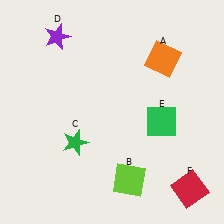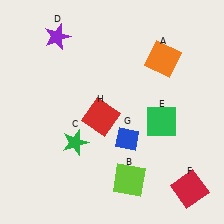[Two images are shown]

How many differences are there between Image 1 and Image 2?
There are 2 differences between the two images.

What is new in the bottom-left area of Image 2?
A red square (H) was added in the bottom-left area of Image 2.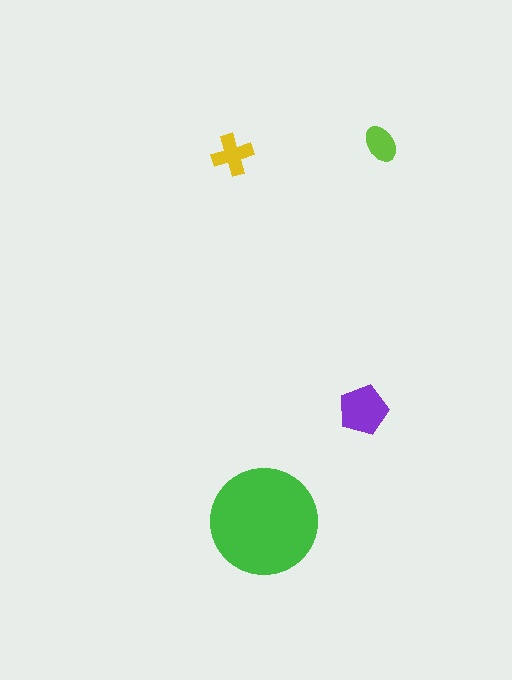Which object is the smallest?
The lime ellipse.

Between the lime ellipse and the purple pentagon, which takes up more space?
The purple pentagon.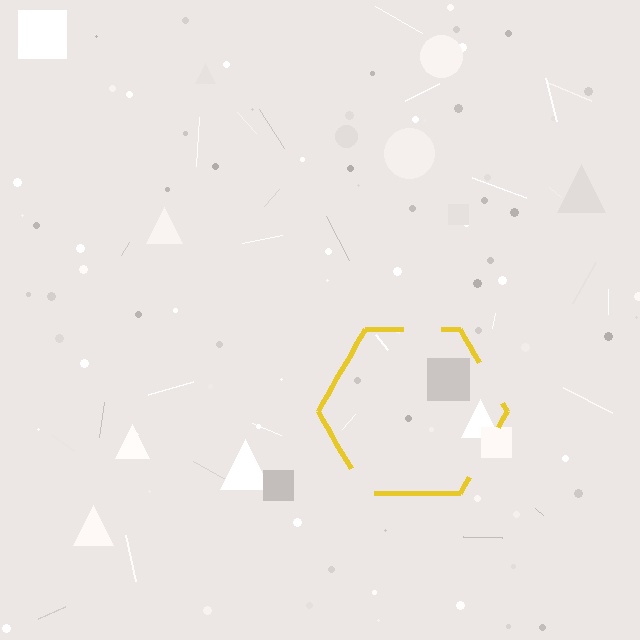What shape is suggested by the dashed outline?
The dashed outline suggests a hexagon.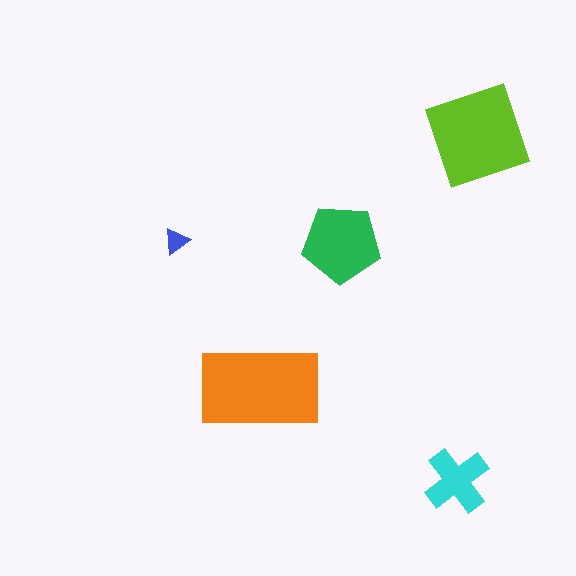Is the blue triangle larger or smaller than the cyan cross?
Smaller.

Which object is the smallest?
The blue triangle.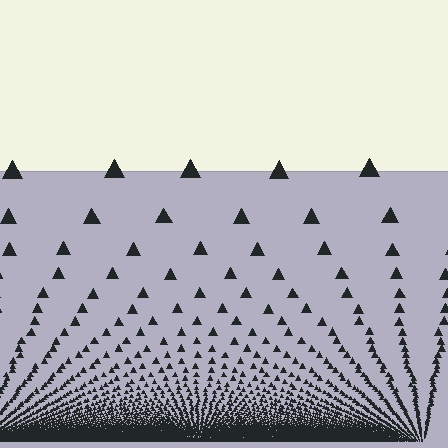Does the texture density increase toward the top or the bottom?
Density increases toward the bottom.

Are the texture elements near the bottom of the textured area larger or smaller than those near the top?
Smaller. The gradient is inverted — elements near the bottom are smaller and denser.